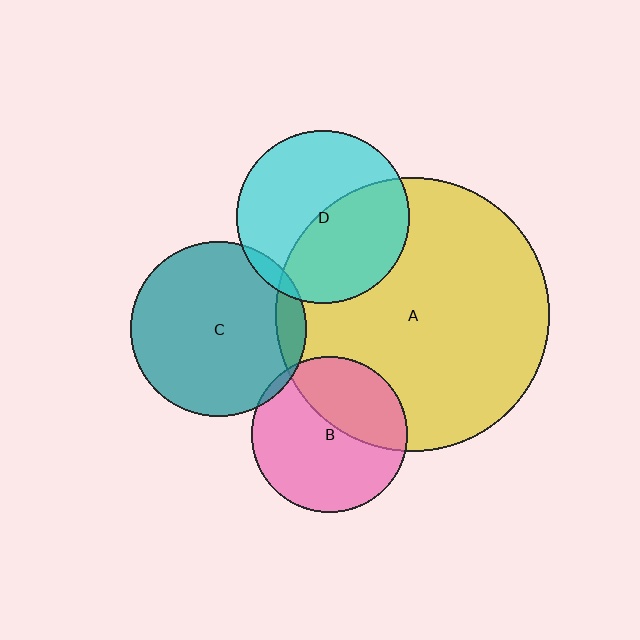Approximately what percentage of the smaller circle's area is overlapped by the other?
Approximately 5%.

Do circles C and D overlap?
Yes.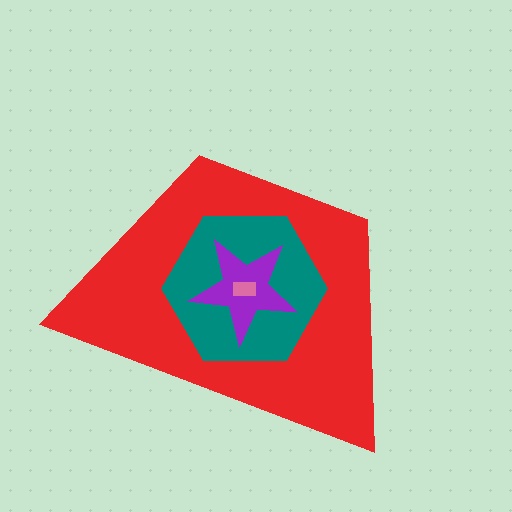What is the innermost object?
The pink rectangle.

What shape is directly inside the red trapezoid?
The teal hexagon.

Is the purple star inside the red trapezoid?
Yes.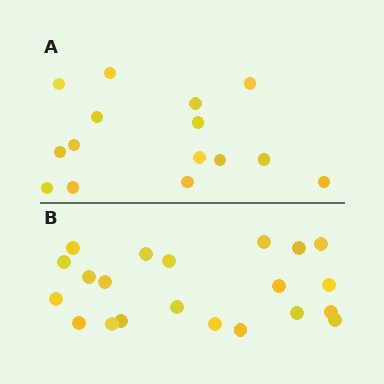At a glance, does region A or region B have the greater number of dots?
Region B (the bottom region) has more dots.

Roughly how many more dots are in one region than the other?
Region B has about 6 more dots than region A.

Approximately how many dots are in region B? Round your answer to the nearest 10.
About 20 dots. (The exact count is 21, which rounds to 20.)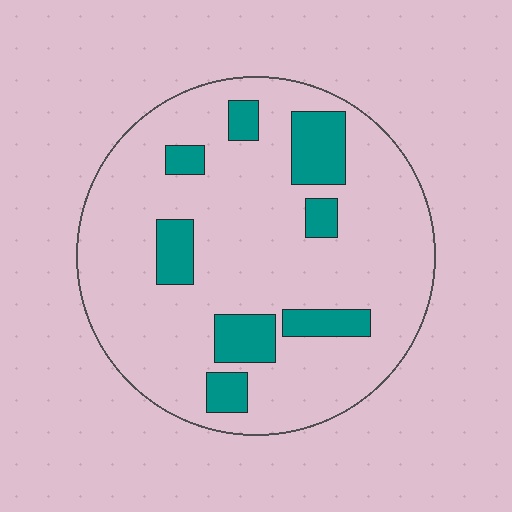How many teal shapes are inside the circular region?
8.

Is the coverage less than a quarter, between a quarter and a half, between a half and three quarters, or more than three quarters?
Less than a quarter.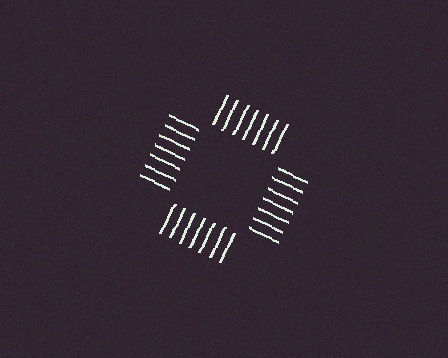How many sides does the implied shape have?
4 sides — the line-ends trace a square.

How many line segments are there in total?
28 — 7 along each of the 4 edges.